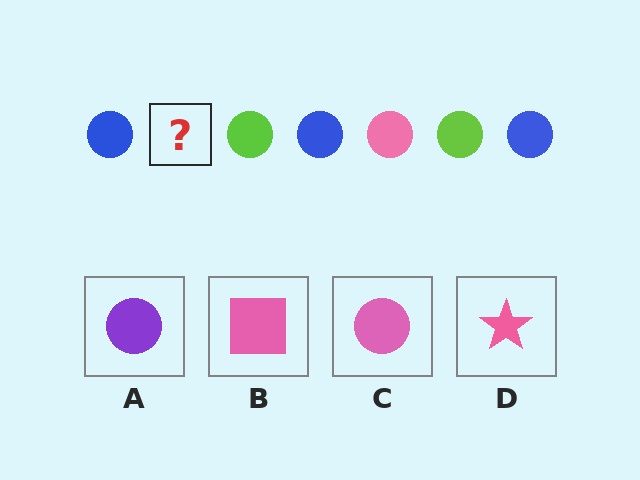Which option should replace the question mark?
Option C.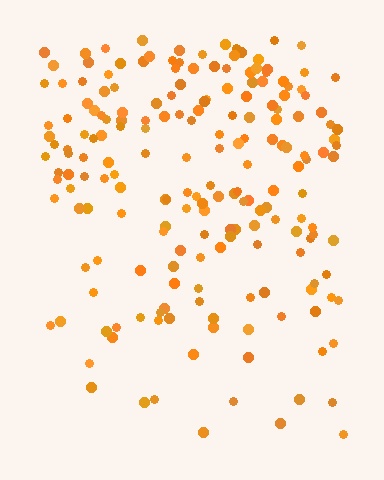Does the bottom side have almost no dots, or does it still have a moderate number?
Still a moderate number, just noticeably fewer than the top.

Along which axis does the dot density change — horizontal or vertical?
Vertical.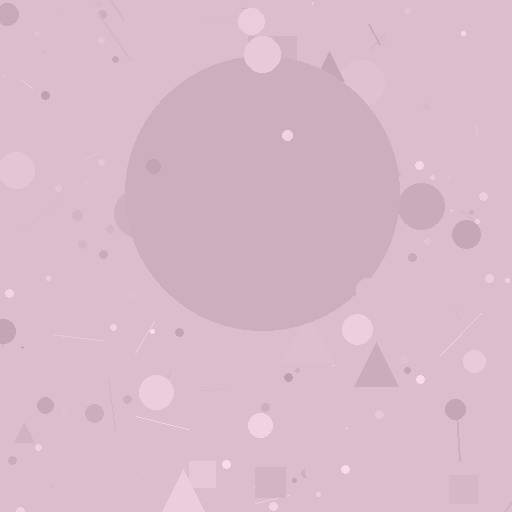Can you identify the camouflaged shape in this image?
The camouflaged shape is a circle.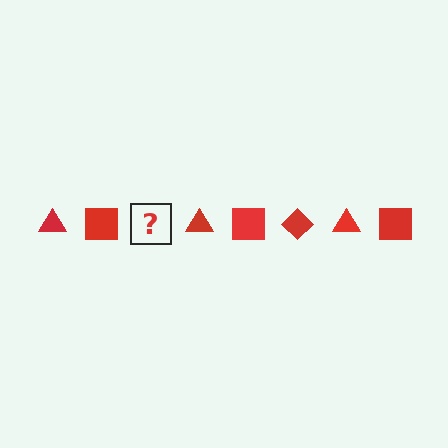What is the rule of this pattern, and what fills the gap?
The rule is that the pattern cycles through triangle, square, diamond shapes in red. The gap should be filled with a red diamond.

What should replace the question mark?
The question mark should be replaced with a red diamond.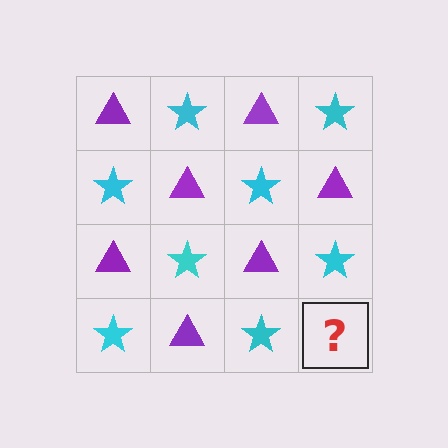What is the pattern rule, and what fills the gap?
The rule is that it alternates purple triangle and cyan star in a checkerboard pattern. The gap should be filled with a purple triangle.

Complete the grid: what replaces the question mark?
The question mark should be replaced with a purple triangle.